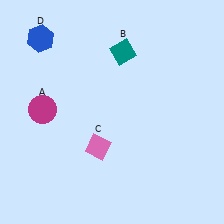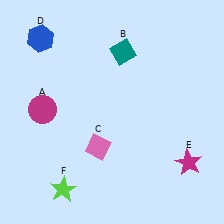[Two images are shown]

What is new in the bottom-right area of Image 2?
A magenta star (E) was added in the bottom-right area of Image 2.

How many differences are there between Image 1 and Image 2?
There are 2 differences between the two images.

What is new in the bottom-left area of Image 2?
A lime star (F) was added in the bottom-left area of Image 2.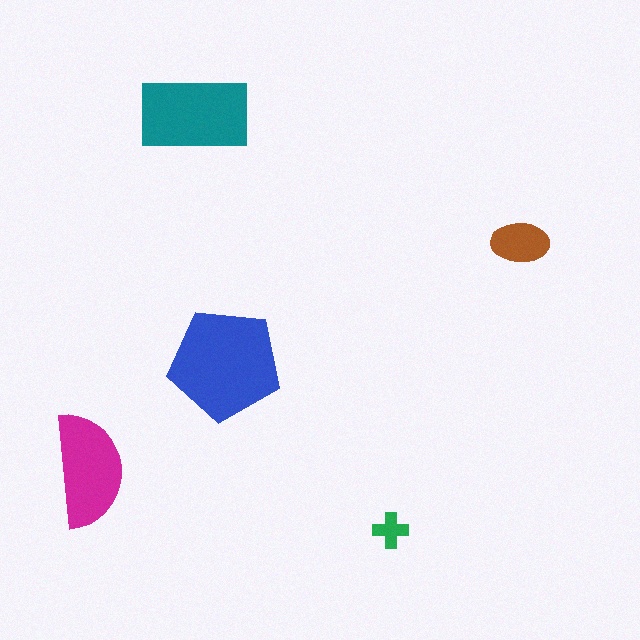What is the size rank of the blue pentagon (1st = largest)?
1st.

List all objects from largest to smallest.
The blue pentagon, the teal rectangle, the magenta semicircle, the brown ellipse, the green cross.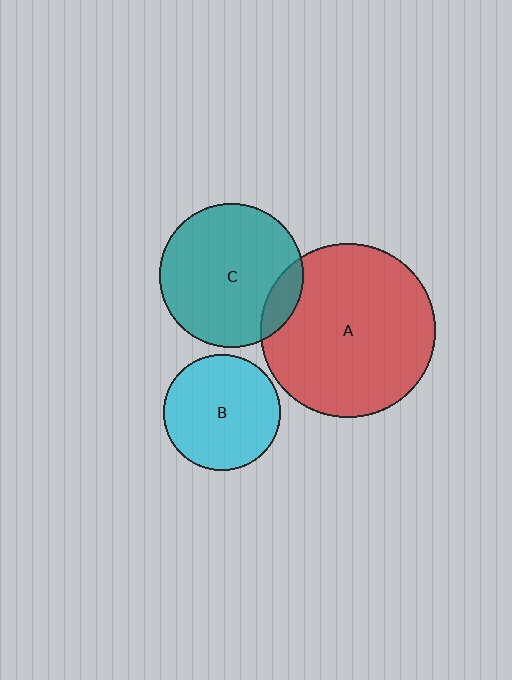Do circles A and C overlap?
Yes.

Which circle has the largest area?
Circle A (red).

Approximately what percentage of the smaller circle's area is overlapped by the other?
Approximately 10%.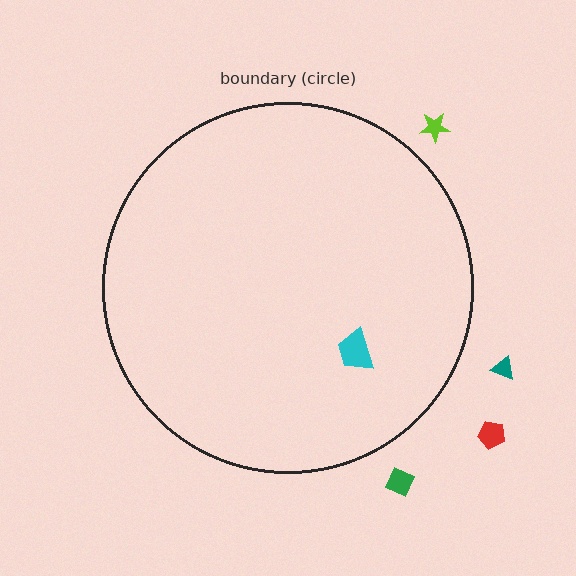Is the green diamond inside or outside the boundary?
Outside.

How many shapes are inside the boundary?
1 inside, 4 outside.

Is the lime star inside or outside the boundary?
Outside.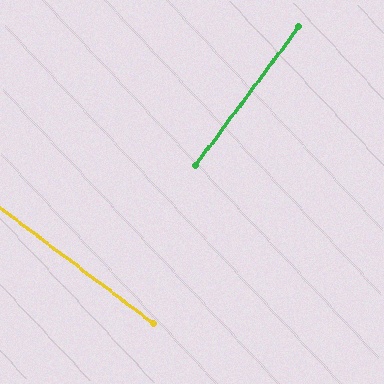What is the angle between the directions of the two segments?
Approximately 89 degrees.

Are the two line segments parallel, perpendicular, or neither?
Perpendicular — they meet at approximately 89°.